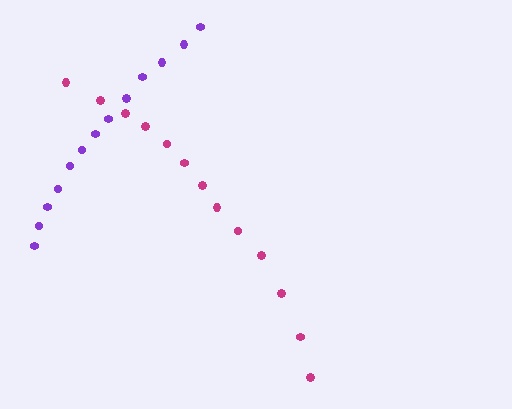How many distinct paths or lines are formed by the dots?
There are 2 distinct paths.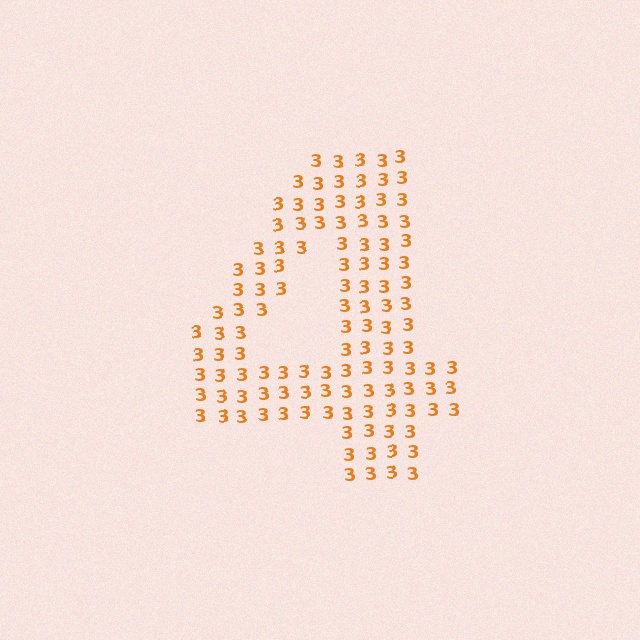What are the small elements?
The small elements are digit 3's.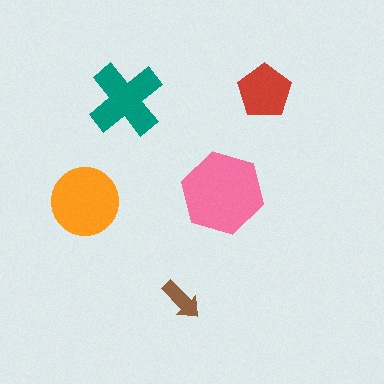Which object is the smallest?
The brown arrow.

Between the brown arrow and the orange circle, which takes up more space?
The orange circle.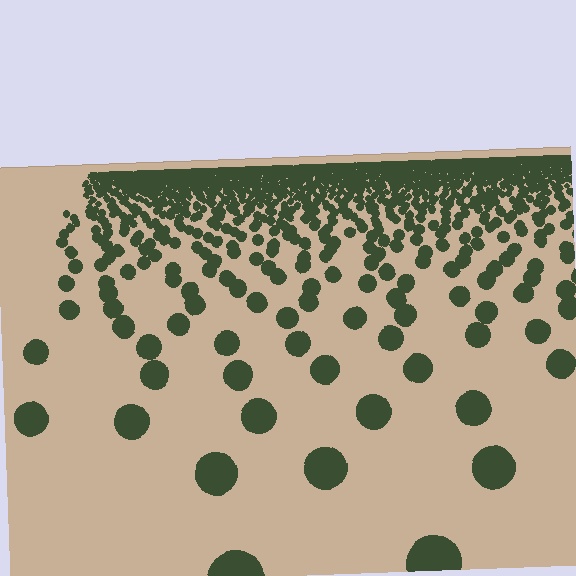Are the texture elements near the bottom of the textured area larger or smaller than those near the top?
Larger. Near the bottom, elements are closer to the viewer and appear at a bigger on-screen size.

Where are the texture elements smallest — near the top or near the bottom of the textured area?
Near the top.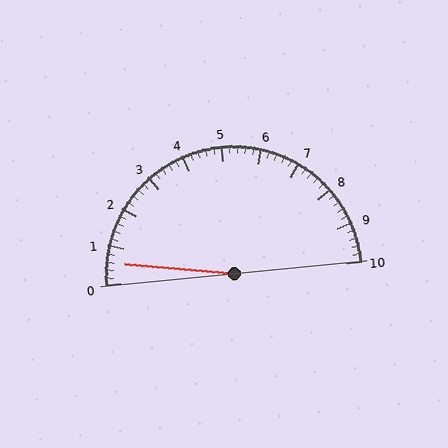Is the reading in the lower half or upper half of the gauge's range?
The reading is in the lower half of the range (0 to 10).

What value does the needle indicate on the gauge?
The needle indicates approximately 0.6.